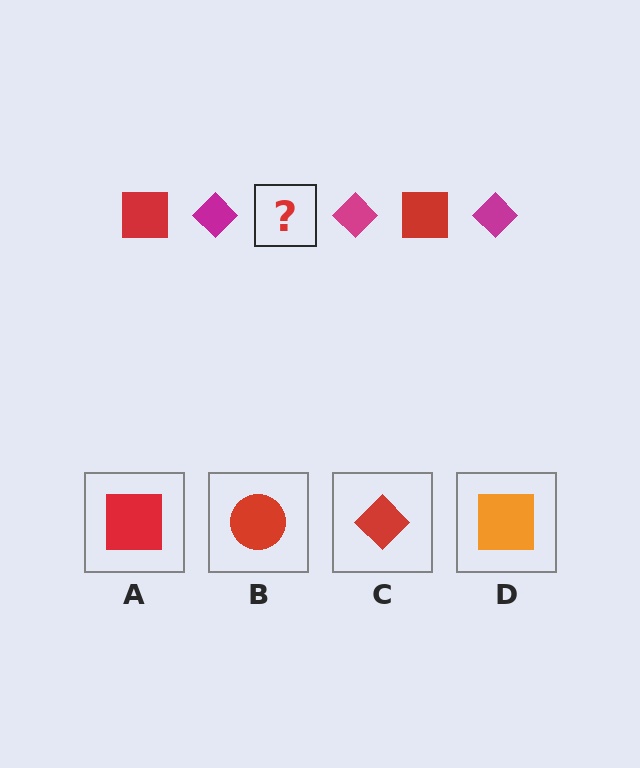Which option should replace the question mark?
Option A.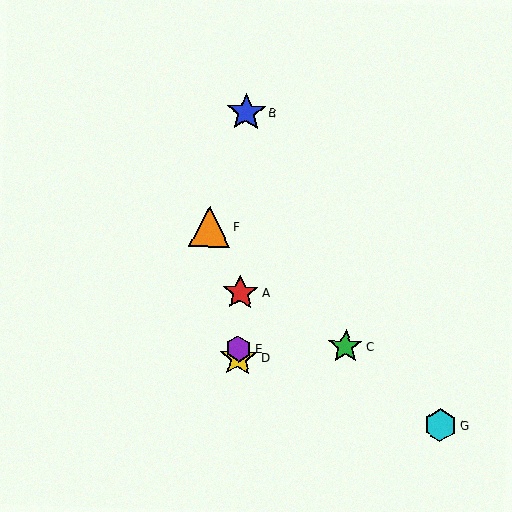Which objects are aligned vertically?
Objects A, B, D, E are aligned vertically.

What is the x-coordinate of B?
Object B is at x≈246.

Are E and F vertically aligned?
No, E is at x≈239 and F is at x≈210.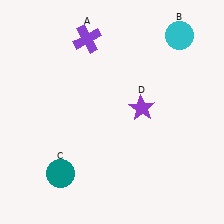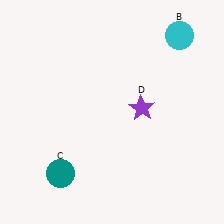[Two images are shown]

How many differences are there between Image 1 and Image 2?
There is 1 difference between the two images.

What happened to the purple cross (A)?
The purple cross (A) was removed in Image 2. It was in the top-left area of Image 1.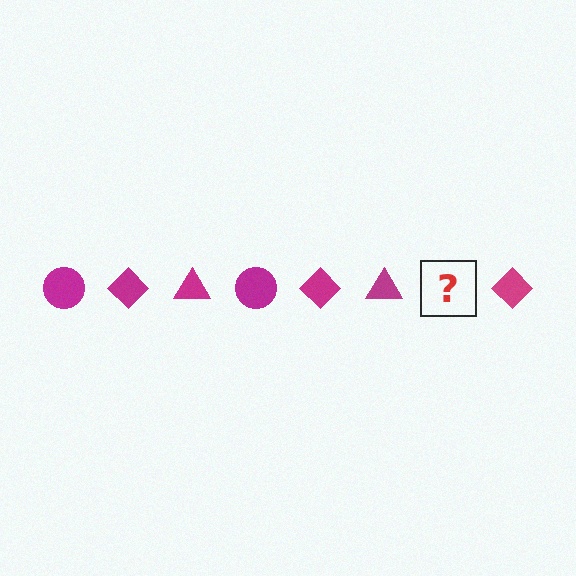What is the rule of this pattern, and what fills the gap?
The rule is that the pattern cycles through circle, diamond, triangle shapes in magenta. The gap should be filled with a magenta circle.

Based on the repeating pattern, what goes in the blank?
The blank should be a magenta circle.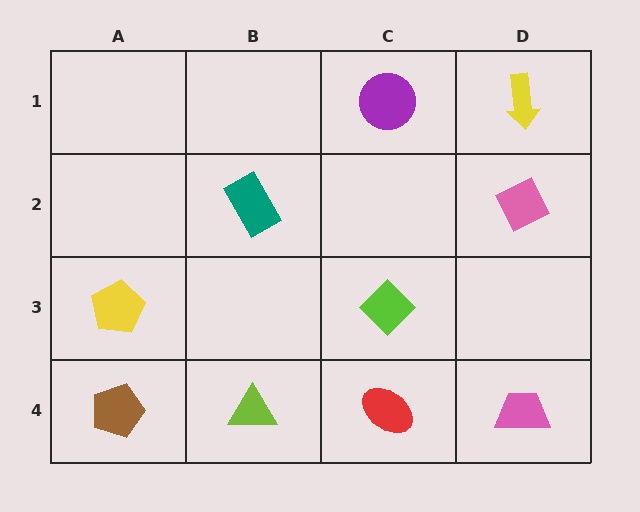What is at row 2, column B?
A teal rectangle.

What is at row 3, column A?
A yellow pentagon.